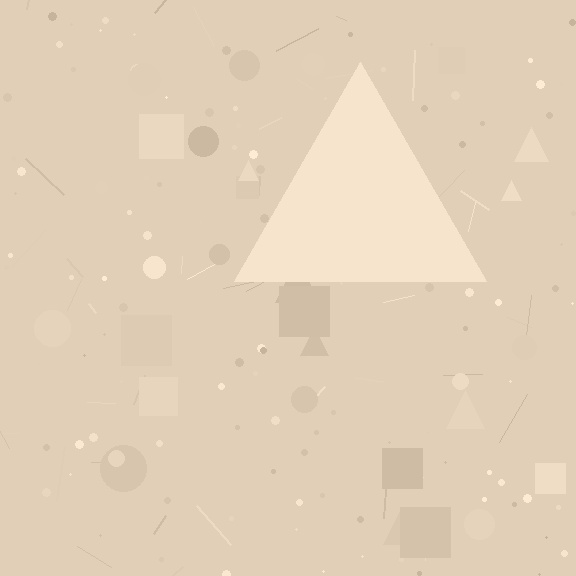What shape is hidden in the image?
A triangle is hidden in the image.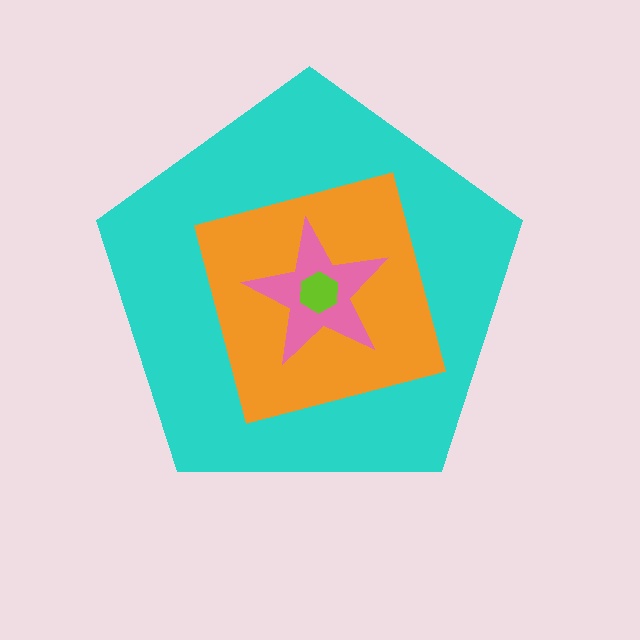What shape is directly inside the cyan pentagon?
The orange square.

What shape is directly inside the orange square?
The pink star.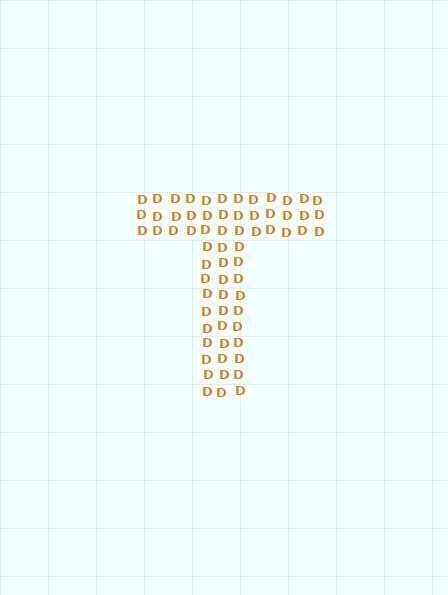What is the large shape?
The large shape is the letter T.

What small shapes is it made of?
It is made of small letter D's.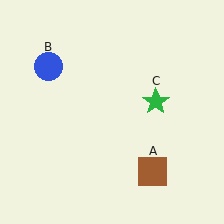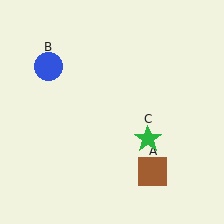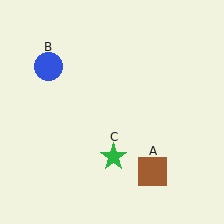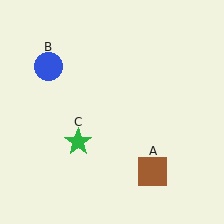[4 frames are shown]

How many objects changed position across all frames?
1 object changed position: green star (object C).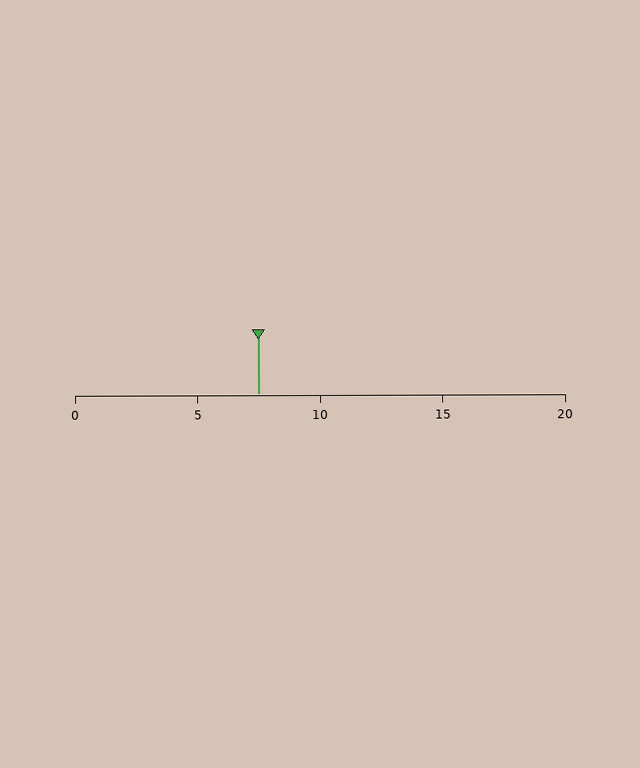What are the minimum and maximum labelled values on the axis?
The axis runs from 0 to 20.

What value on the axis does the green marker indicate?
The marker indicates approximately 7.5.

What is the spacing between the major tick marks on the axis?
The major ticks are spaced 5 apart.